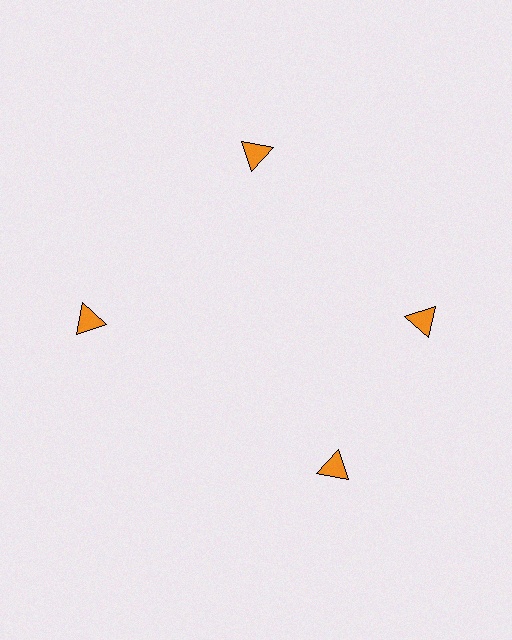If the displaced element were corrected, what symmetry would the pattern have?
It would have 4-fold rotational symmetry — the pattern would map onto itself every 90 degrees.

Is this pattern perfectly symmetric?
No. The 4 orange triangles are arranged in a ring, but one element near the 6 o'clock position is rotated out of alignment along the ring, breaking the 4-fold rotational symmetry.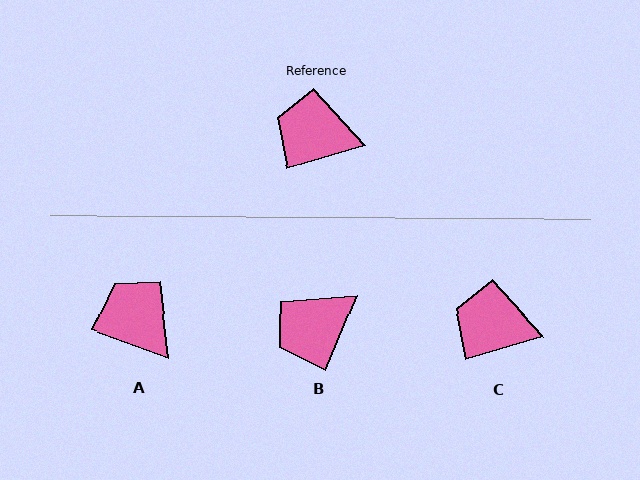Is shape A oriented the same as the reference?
No, it is off by about 36 degrees.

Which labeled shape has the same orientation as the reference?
C.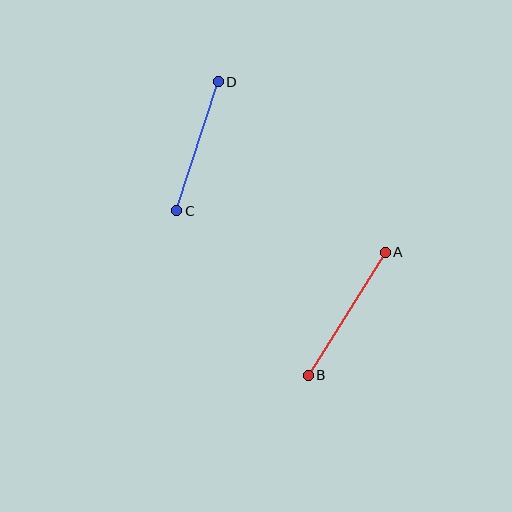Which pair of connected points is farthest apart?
Points A and B are farthest apart.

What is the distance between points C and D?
The distance is approximately 136 pixels.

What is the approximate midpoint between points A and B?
The midpoint is at approximately (347, 314) pixels.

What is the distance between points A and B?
The distance is approximately 145 pixels.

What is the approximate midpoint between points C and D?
The midpoint is at approximately (198, 146) pixels.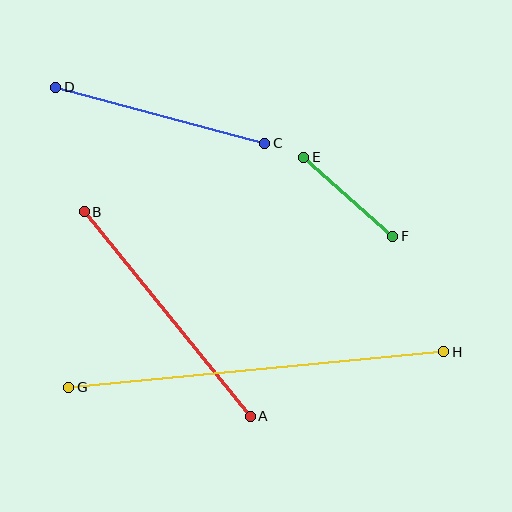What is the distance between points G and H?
The distance is approximately 376 pixels.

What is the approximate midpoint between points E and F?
The midpoint is at approximately (348, 197) pixels.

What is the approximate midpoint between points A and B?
The midpoint is at approximately (167, 314) pixels.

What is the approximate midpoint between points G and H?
The midpoint is at approximately (256, 369) pixels.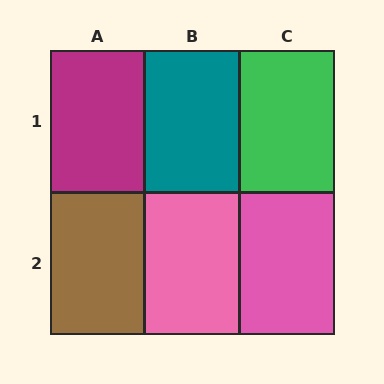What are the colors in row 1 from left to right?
Magenta, teal, green.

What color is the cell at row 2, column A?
Brown.